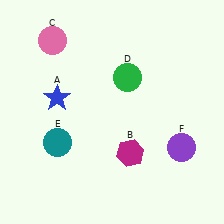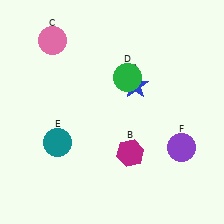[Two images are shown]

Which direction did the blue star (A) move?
The blue star (A) moved right.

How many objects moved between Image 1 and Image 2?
1 object moved between the two images.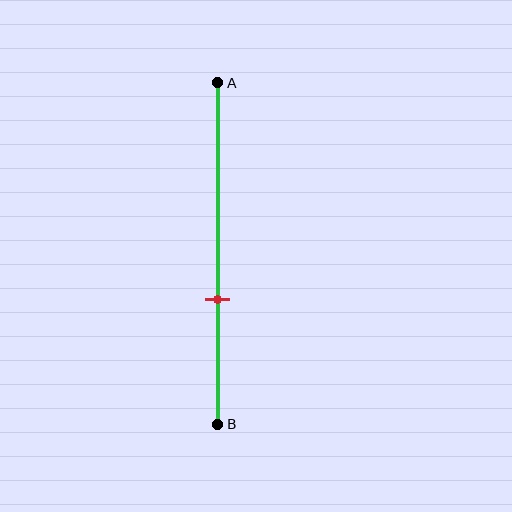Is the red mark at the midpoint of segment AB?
No, the mark is at about 65% from A, not at the 50% midpoint.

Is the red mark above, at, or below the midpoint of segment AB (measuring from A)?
The red mark is below the midpoint of segment AB.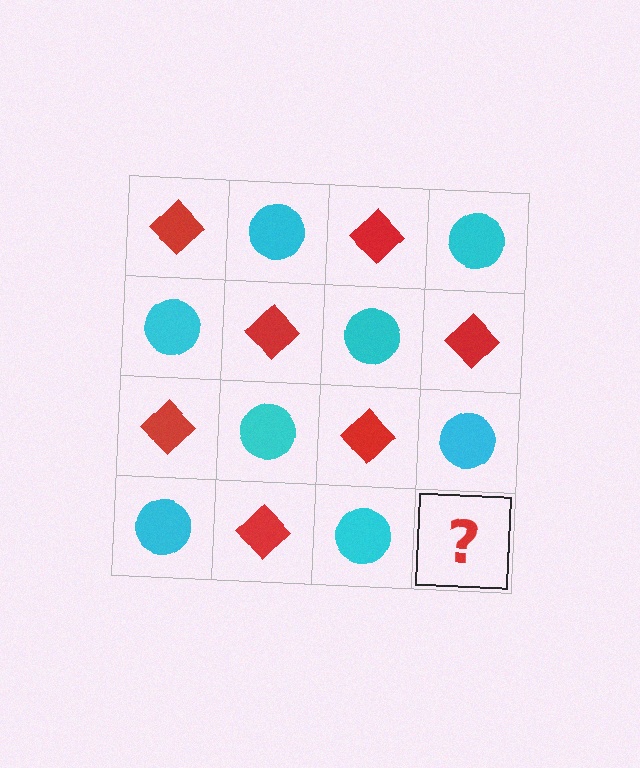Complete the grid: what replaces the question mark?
The question mark should be replaced with a red diamond.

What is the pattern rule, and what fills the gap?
The rule is that it alternates red diamond and cyan circle in a checkerboard pattern. The gap should be filled with a red diamond.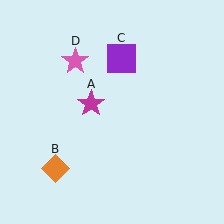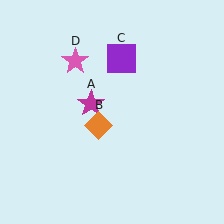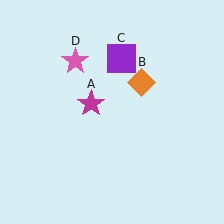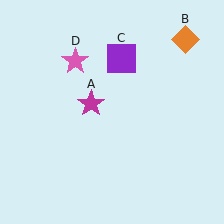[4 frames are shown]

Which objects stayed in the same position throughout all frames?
Magenta star (object A) and purple square (object C) and pink star (object D) remained stationary.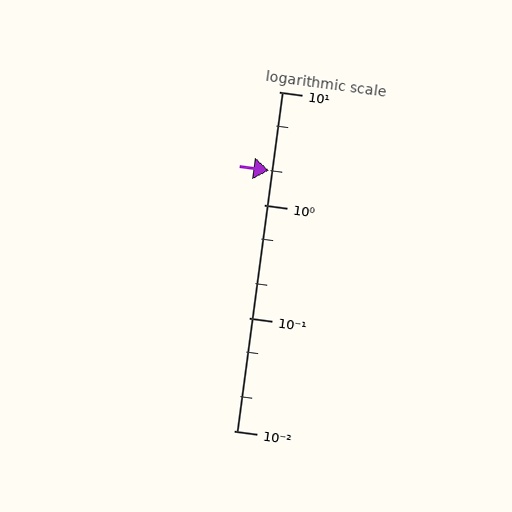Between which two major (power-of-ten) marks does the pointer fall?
The pointer is between 1 and 10.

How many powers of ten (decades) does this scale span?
The scale spans 3 decades, from 0.01 to 10.